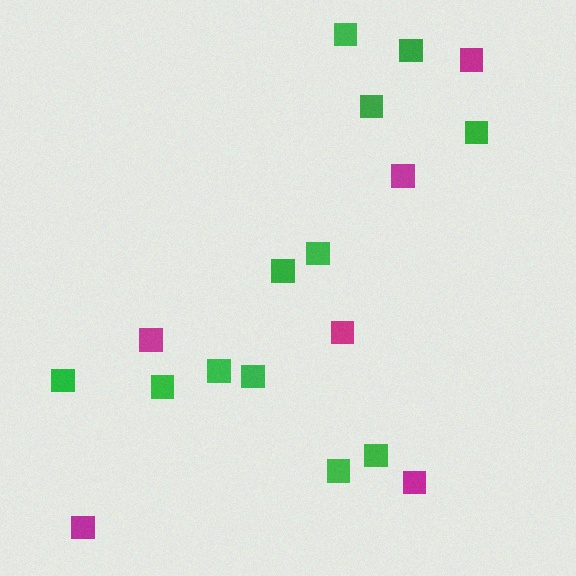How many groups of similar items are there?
There are 2 groups: one group of magenta squares (6) and one group of green squares (12).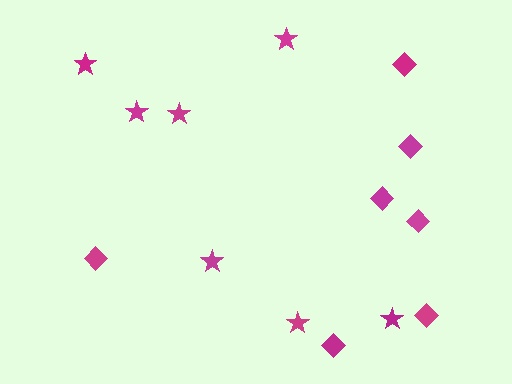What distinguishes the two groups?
There are 2 groups: one group of diamonds (7) and one group of stars (7).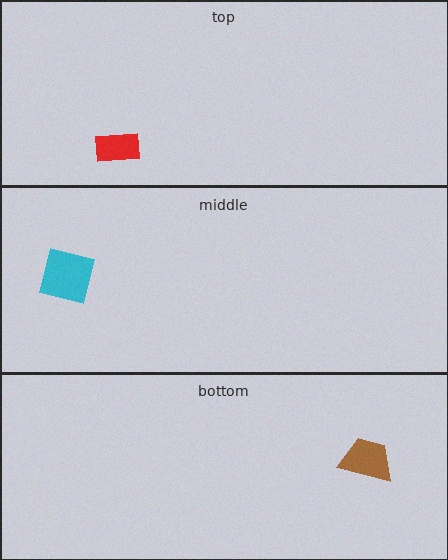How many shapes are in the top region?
1.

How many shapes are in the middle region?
1.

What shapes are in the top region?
The red rectangle.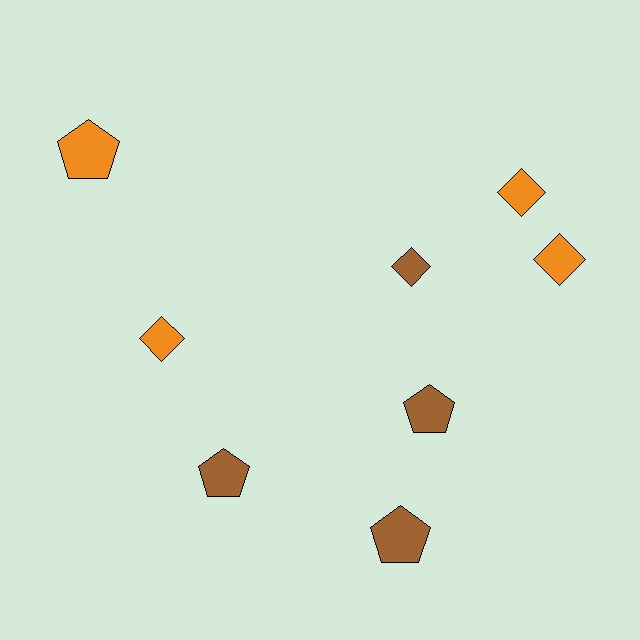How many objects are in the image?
There are 8 objects.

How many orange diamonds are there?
There are 3 orange diamonds.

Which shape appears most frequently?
Diamond, with 4 objects.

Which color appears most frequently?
Brown, with 4 objects.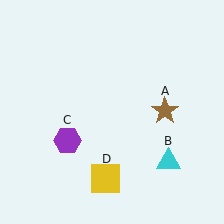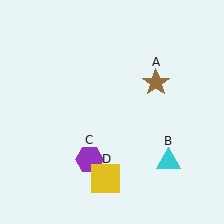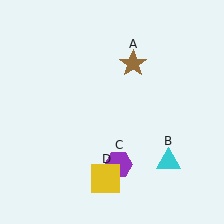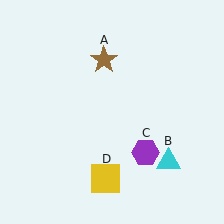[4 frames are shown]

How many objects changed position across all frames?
2 objects changed position: brown star (object A), purple hexagon (object C).